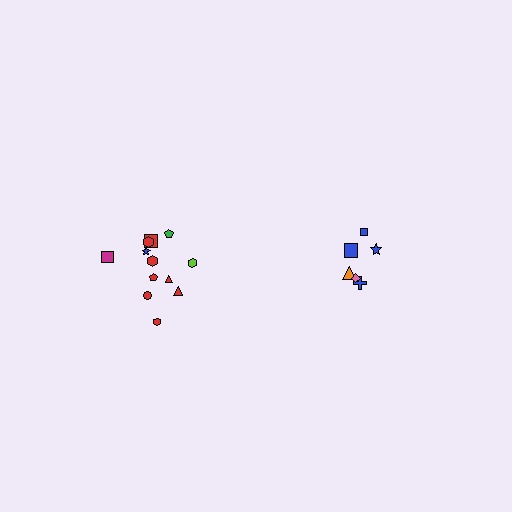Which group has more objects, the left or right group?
The left group.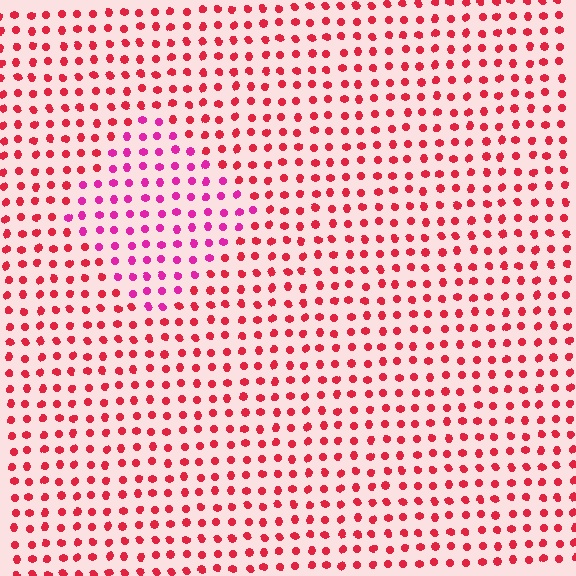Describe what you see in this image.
The image is filled with small red elements in a uniform arrangement. A diamond-shaped region is visible where the elements are tinted to a slightly different hue, forming a subtle color boundary.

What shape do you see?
I see a diamond.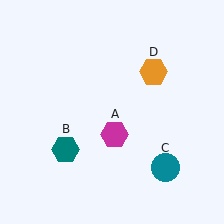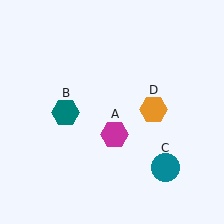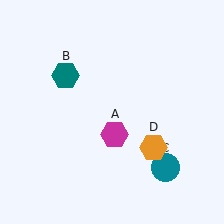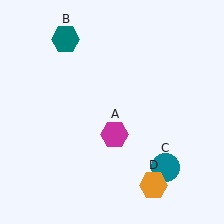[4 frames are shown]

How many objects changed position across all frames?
2 objects changed position: teal hexagon (object B), orange hexagon (object D).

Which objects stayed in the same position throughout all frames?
Magenta hexagon (object A) and teal circle (object C) remained stationary.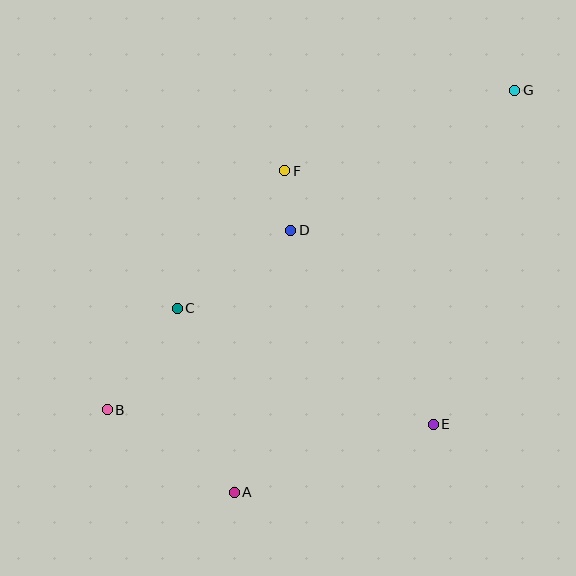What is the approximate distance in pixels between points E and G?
The distance between E and G is approximately 344 pixels.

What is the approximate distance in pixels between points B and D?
The distance between B and D is approximately 257 pixels.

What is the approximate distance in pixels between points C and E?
The distance between C and E is approximately 281 pixels.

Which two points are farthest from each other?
Points B and G are farthest from each other.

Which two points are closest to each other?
Points D and F are closest to each other.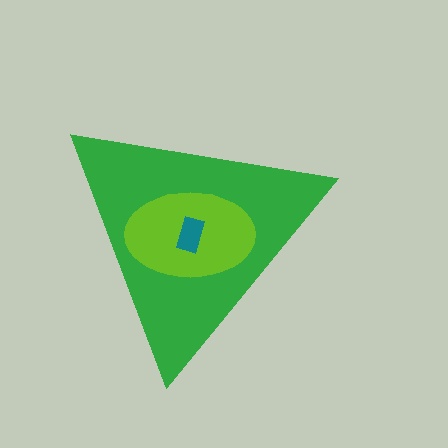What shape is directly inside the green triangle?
The lime ellipse.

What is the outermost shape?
The green triangle.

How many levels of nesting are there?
3.